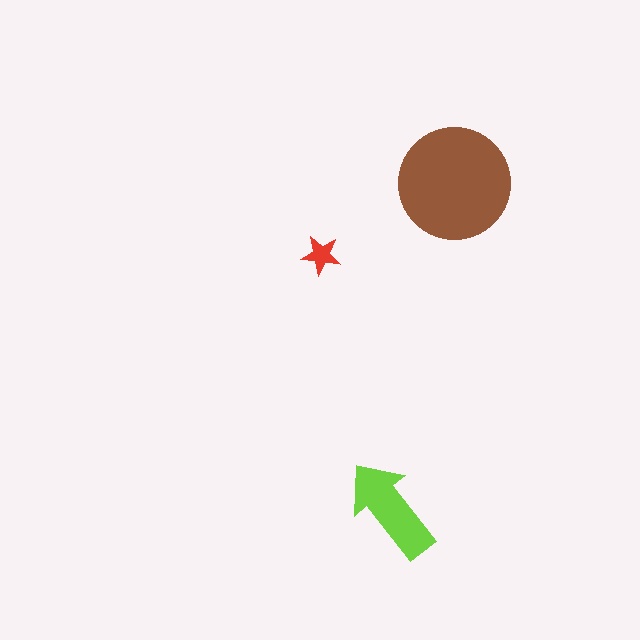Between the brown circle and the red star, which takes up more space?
The brown circle.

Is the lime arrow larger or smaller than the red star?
Larger.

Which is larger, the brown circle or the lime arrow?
The brown circle.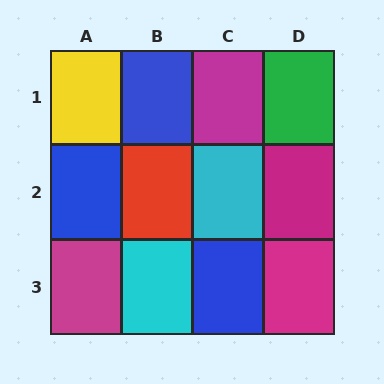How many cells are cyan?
2 cells are cyan.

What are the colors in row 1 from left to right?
Yellow, blue, magenta, green.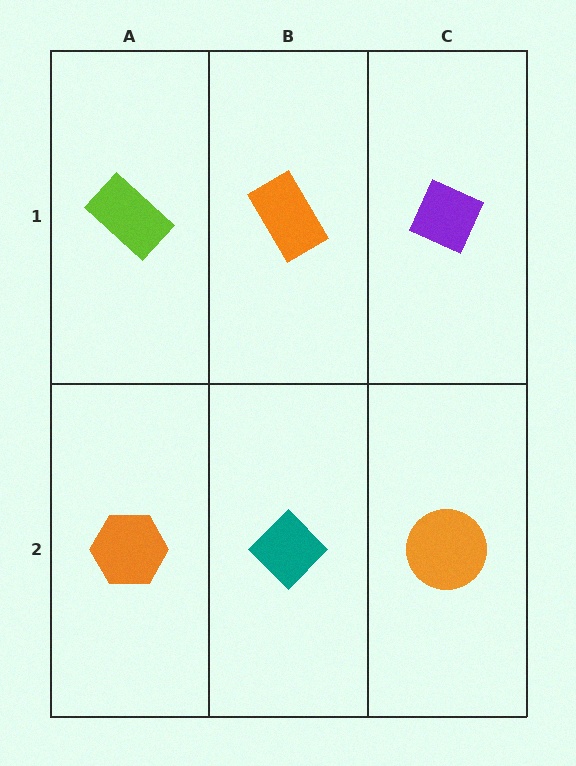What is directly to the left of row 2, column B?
An orange hexagon.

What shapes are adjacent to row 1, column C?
An orange circle (row 2, column C), an orange rectangle (row 1, column B).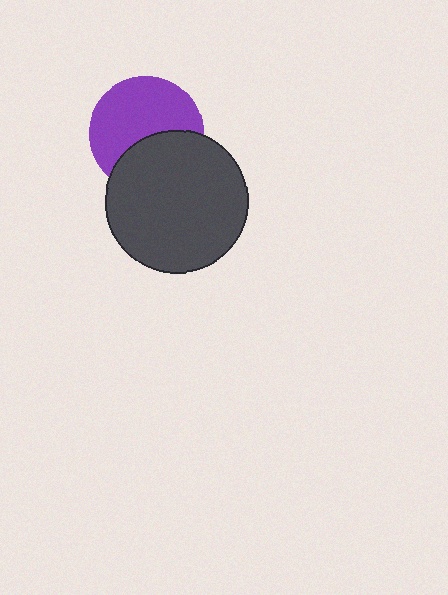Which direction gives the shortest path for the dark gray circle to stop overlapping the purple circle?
Moving down gives the shortest separation.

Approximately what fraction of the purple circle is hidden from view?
Roughly 38% of the purple circle is hidden behind the dark gray circle.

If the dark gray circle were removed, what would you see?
You would see the complete purple circle.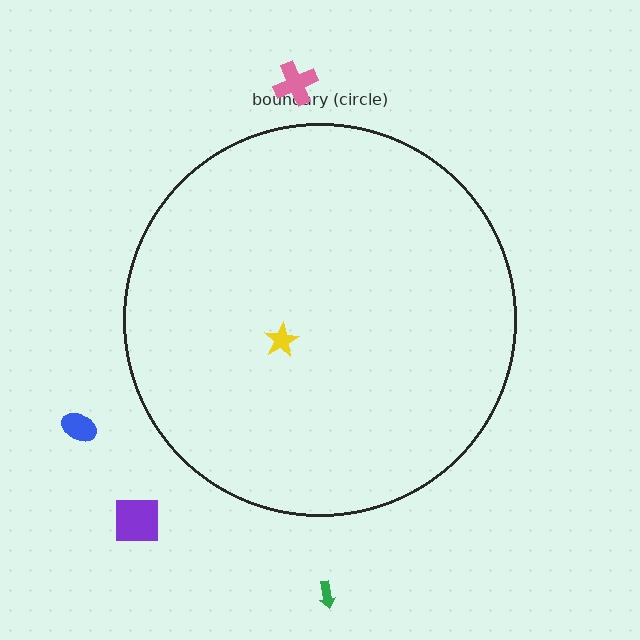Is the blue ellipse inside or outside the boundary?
Outside.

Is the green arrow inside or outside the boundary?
Outside.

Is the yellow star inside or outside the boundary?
Inside.